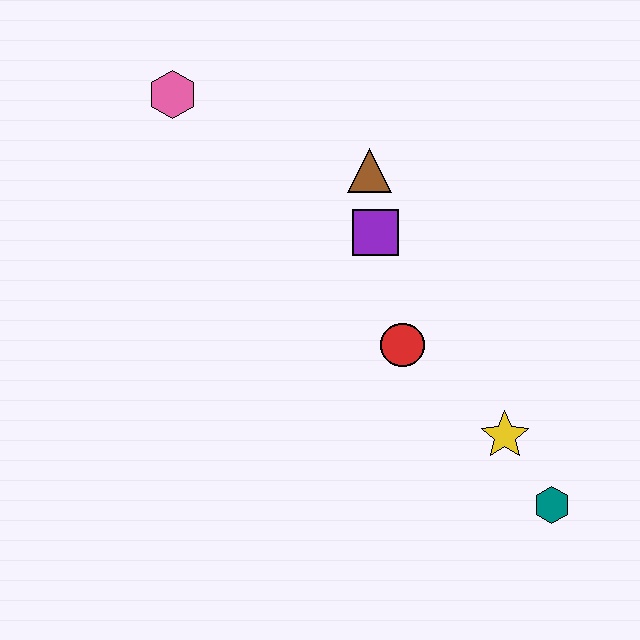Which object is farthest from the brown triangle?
The teal hexagon is farthest from the brown triangle.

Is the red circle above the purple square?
No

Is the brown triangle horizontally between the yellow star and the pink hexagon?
Yes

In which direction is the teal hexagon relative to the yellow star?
The teal hexagon is below the yellow star.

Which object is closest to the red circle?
The purple square is closest to the red circle.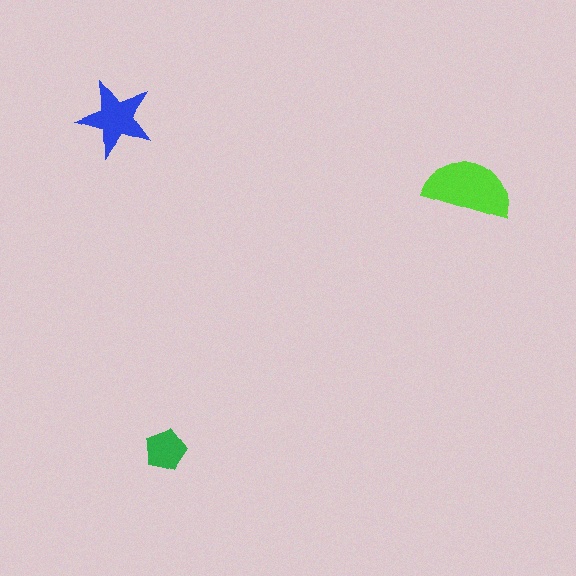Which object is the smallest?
The green pentagon.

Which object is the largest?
The lime semicircle.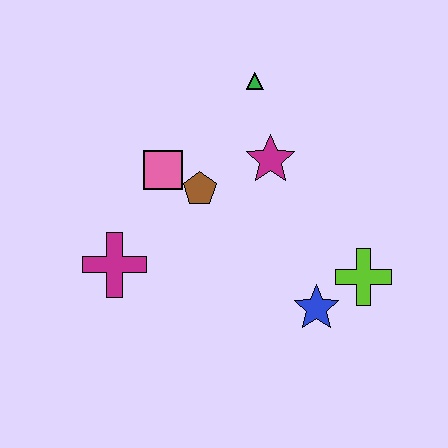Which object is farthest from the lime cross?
The magenta cross is farthest from the lime cross.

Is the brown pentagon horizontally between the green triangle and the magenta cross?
Yes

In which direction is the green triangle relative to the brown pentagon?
The green triangle is above the brown pentagon.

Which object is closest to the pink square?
The brown pentagon is closest to the pink square.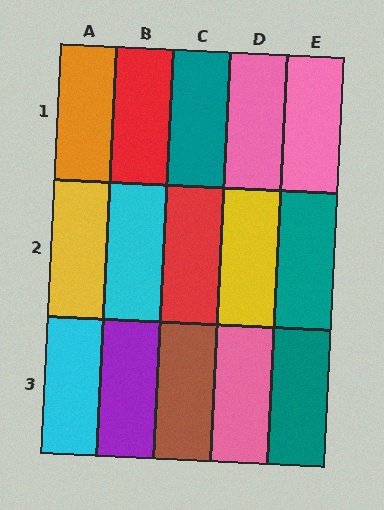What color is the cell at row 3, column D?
Pink.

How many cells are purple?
1 cell is purple.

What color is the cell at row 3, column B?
Purple.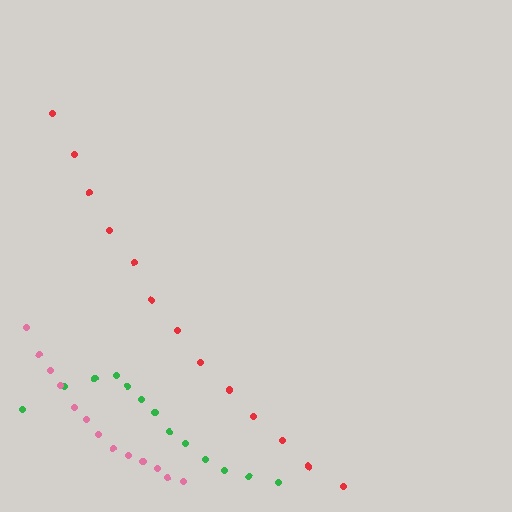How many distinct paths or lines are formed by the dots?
There are 3 distinct paths.